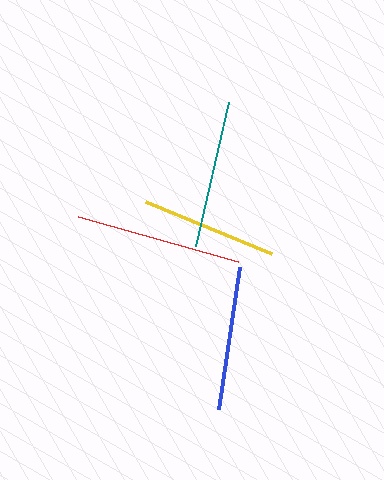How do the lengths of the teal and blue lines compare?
The teal and blue lines are approximately the same length.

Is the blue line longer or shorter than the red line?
The red line is longer than the blue line.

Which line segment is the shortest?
The yellow line is the shortest at approximately 136 pixels.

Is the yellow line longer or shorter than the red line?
The red line is longer than the yellow line.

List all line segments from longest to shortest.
From longest to shortest: red, teal, blue, yellow.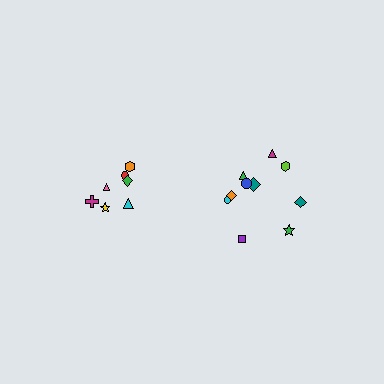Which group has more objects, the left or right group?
The right group.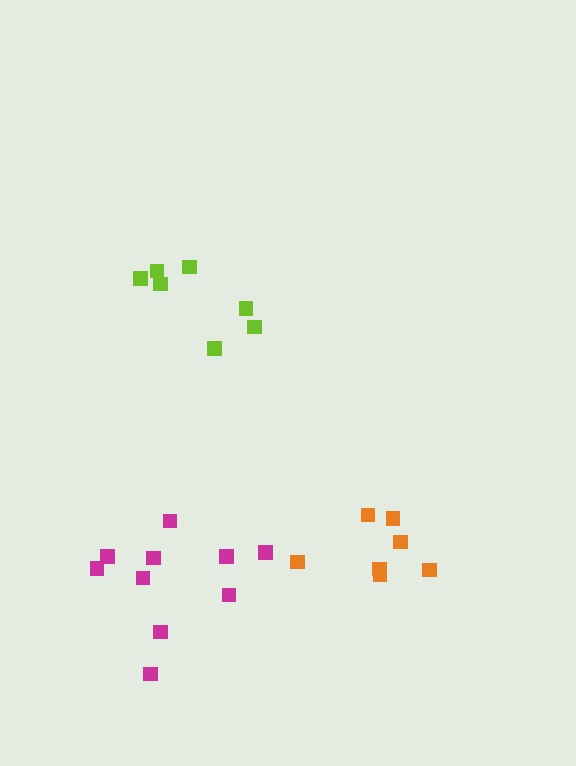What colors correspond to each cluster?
The clusters are colored: magenta, lime, orange.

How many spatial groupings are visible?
There are 3 spatial groupings.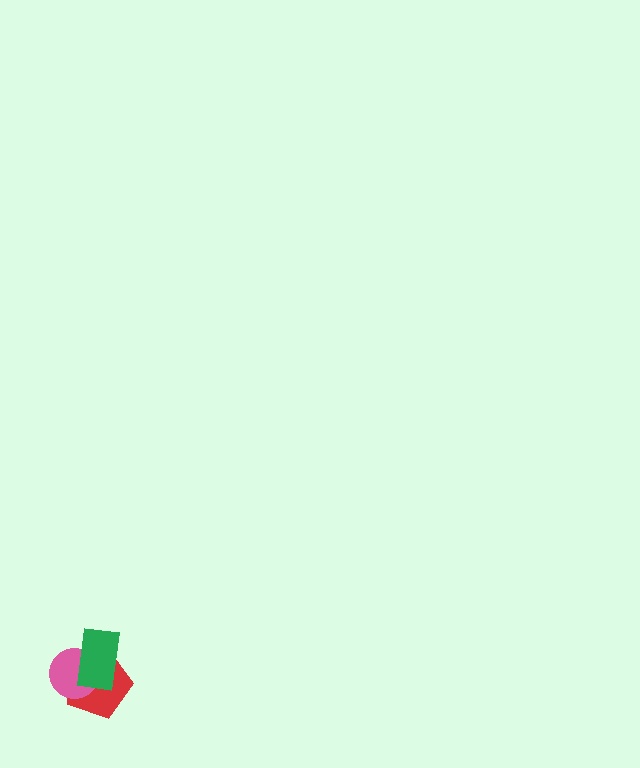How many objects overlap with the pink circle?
2 objects overlap with the pink circle.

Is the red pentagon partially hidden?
Yes, it is partially covered by another shape.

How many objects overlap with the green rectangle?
2 objects overlap with the green rectangle.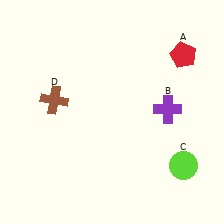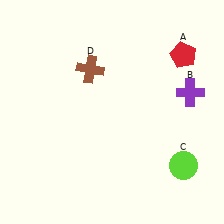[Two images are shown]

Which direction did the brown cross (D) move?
The brown cross (D) moved right.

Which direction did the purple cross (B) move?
The purple cross (B) moved right.